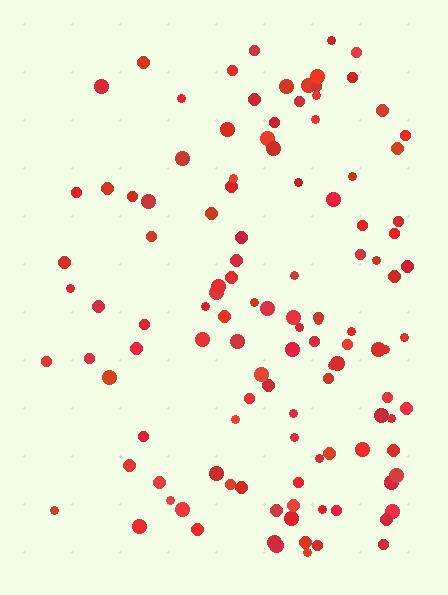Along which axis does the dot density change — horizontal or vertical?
Horizontal.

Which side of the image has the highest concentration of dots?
The right.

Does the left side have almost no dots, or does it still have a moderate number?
Still a moderate number, just noticeably fewer than the right.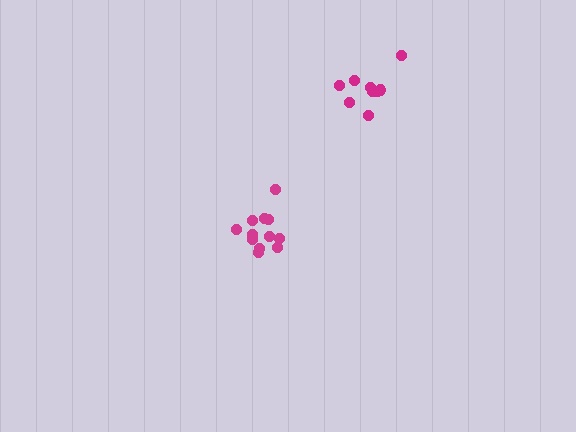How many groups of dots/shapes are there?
There are 2 groups.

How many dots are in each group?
Group 1: 9 dots, Group 2: 12 dots (21 total).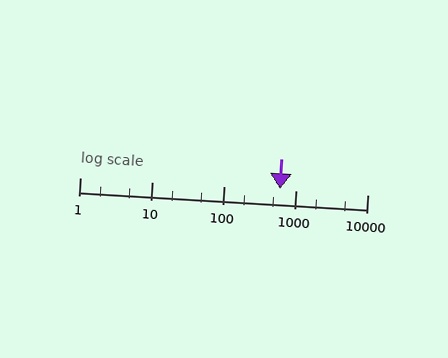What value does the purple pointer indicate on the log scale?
The pointer indicates approximately 600.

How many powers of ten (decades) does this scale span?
The scale spans 4 decades, from 1 to 10000.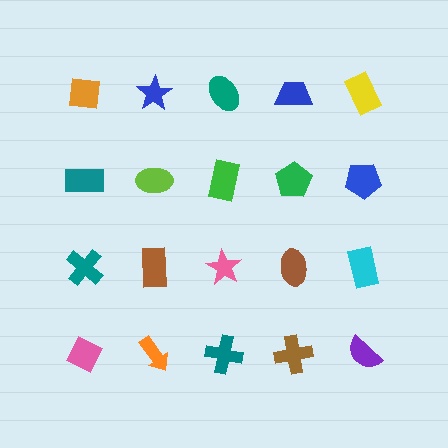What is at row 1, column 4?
A blue trapezoid.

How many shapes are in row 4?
5 shapes.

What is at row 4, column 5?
A purple semicircle.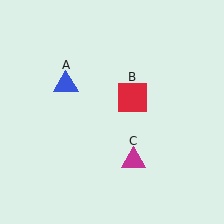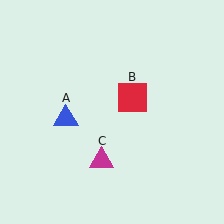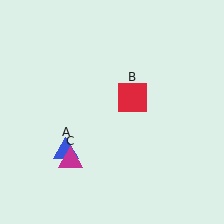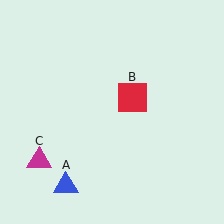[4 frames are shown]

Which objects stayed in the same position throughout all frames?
Red square (object B) remained stationary.